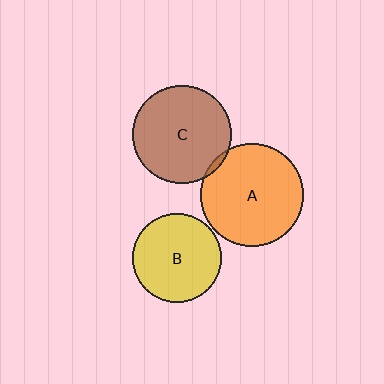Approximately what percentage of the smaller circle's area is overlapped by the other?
Approximately 5%.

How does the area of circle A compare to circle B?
Approximately 1.3 times.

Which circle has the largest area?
Circle A (orange).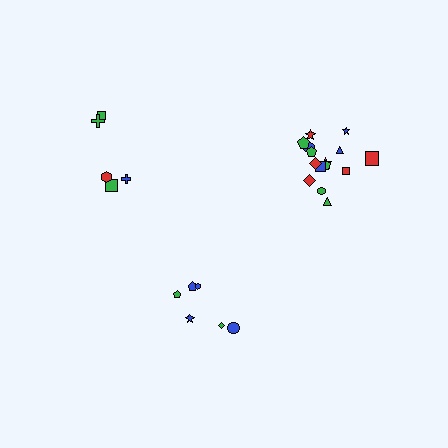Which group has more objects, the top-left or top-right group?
The top-right group.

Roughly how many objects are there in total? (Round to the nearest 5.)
Roughly 25 objects in total.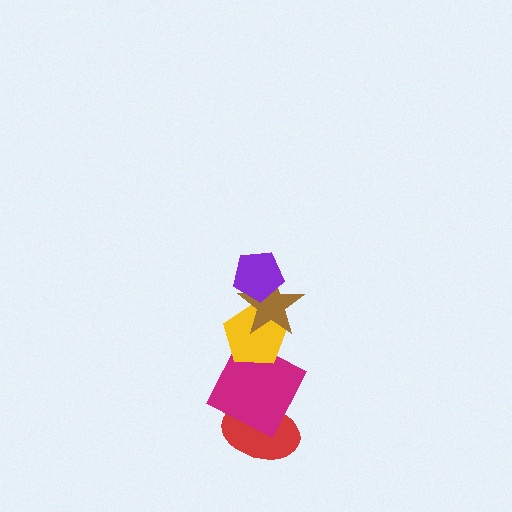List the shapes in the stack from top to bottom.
From top to bottom: the purple pentagon, the brown star, the yellow pentagon, the magenta square, the red ellipse.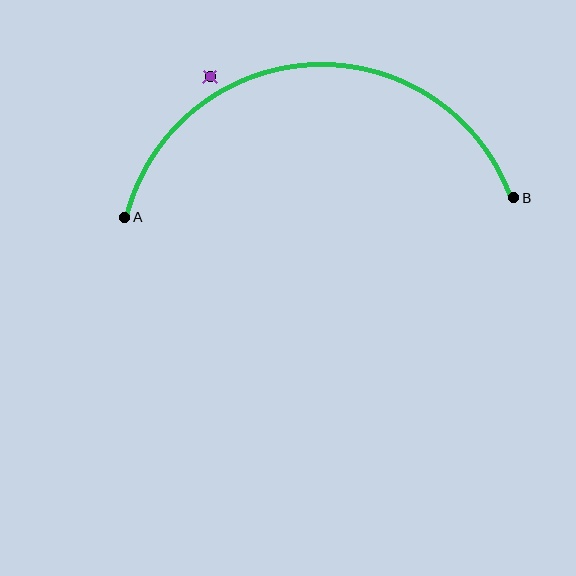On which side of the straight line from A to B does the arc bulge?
The arc bulges above the straight line connecting A and B.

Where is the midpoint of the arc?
The arc midpoint is the point on the curve farthest from the straight line joining A and B. It sits above that line.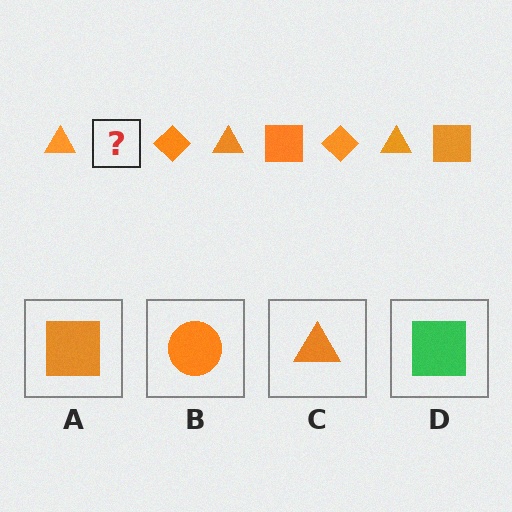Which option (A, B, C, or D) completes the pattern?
A.